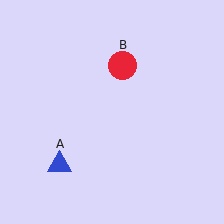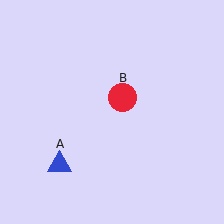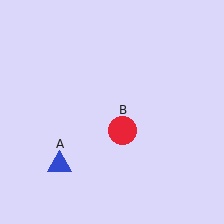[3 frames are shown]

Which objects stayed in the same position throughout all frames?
Blue triangle (object A) remained stationary.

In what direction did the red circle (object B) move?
The red circle (object B) moved down.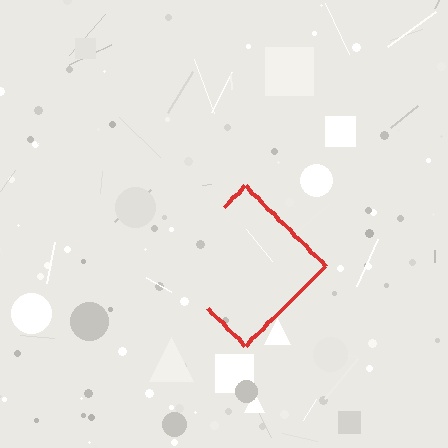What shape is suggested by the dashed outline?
The dashed outline suggests a diamond.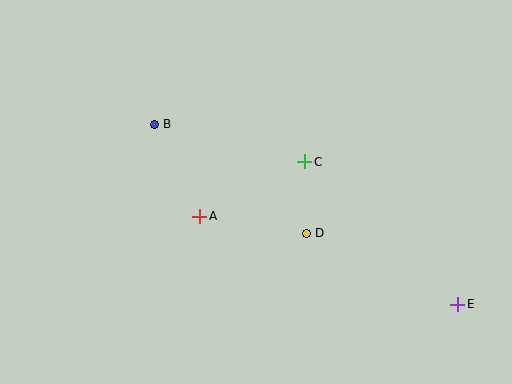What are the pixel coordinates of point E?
Point E is at (458, 304).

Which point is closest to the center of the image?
Point C at (304, 162) is closest to the center.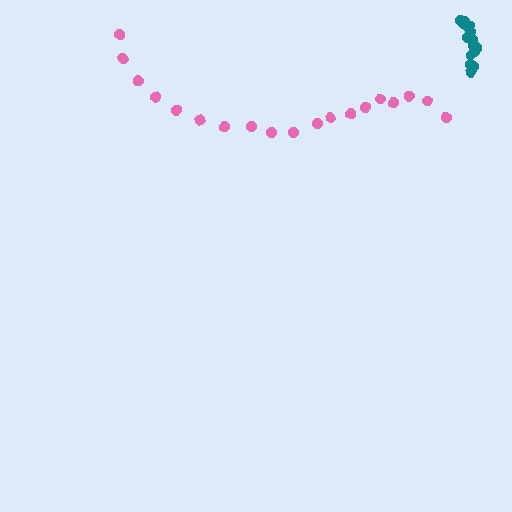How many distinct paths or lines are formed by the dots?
There are 2 distinct paths.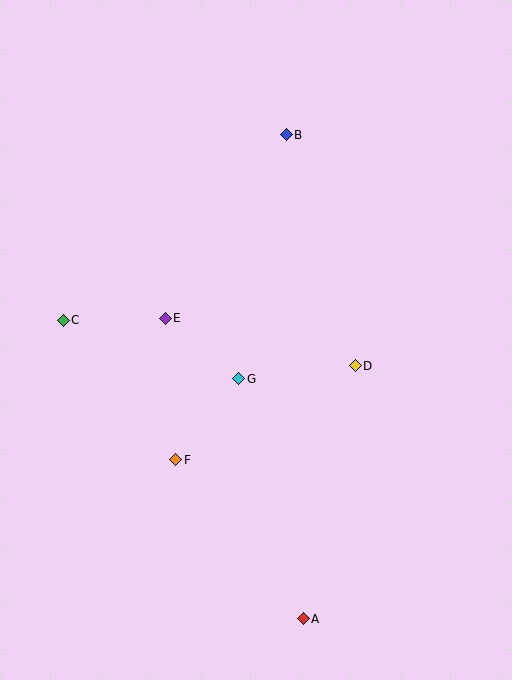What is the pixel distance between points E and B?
The distance between E and B is 220 pixels.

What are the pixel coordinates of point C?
Point C is at (63, 320).